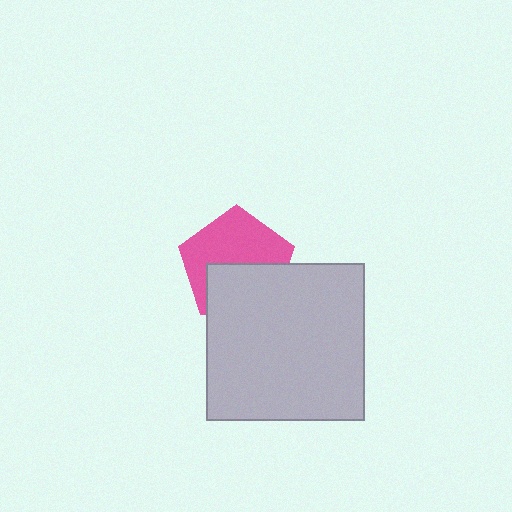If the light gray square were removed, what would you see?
You would see the complete pink pentagon.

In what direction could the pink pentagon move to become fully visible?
The pink pentagon could move up. That would shift it out from behind the light gray square entirely.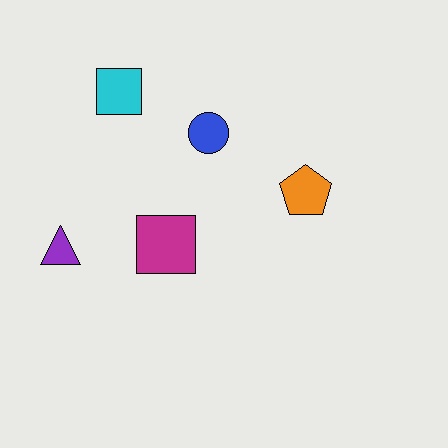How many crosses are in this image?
There are no crosses.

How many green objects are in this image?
There are no green objects.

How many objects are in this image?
There are 5 objects.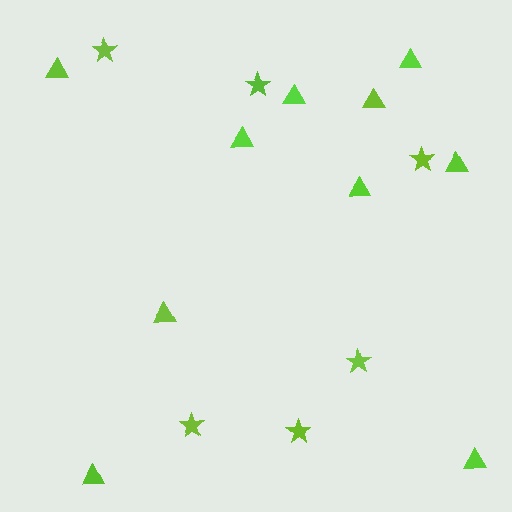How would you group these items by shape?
There are 2 groups: one group of stars (6) and one group of triangles (10).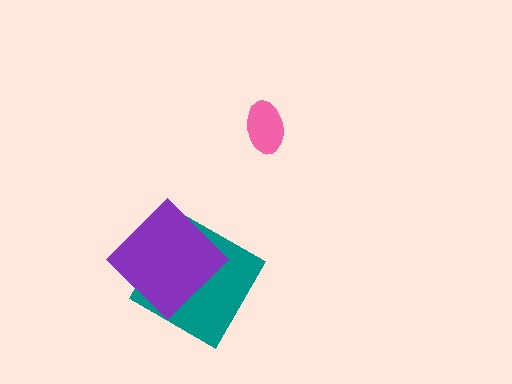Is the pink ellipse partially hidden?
No, no other shape covers it.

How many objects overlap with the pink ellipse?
0 objects overlap with the pink ellipse.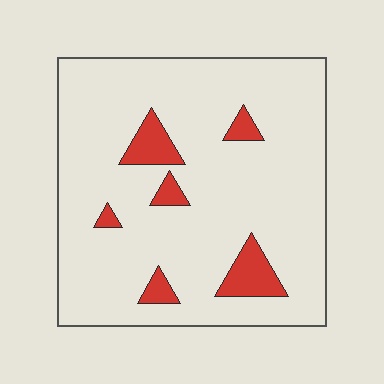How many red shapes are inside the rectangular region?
6.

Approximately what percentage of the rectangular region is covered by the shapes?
Approximately 10%.